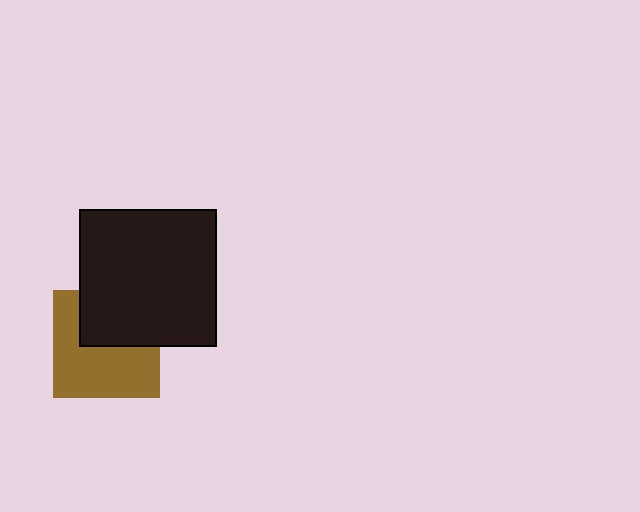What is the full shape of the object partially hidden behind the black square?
The partially hidden object is a brown square.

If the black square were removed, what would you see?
You would see the complete brown square.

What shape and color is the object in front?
The object in front is a black square.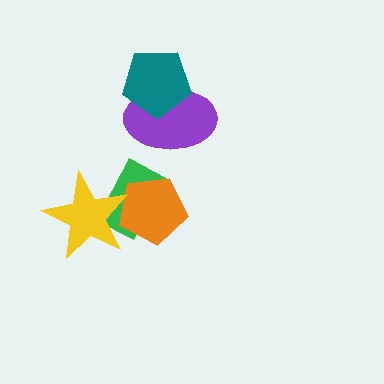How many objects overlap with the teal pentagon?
1 object overlaps with the teal pentagon.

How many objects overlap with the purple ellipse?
1 object overlaps with the purple ellipse.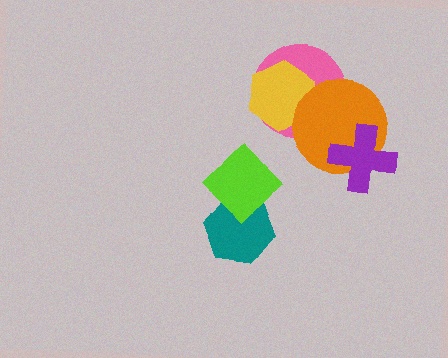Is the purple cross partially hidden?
No, no other shape covers it.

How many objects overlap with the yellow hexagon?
2 objects overlap with the yellow hexagon.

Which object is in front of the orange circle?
The purple cross is in front of the orange circle.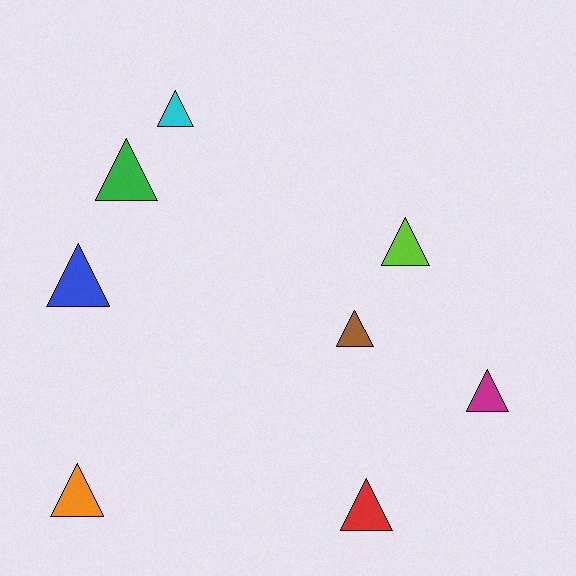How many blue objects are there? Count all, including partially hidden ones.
There is 1 blue object.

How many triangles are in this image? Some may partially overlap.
There are 8 triangles.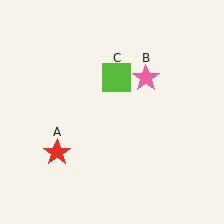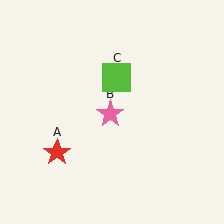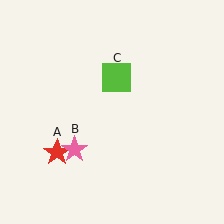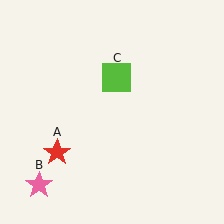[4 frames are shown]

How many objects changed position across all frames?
1 object changed position: pink star (object B).